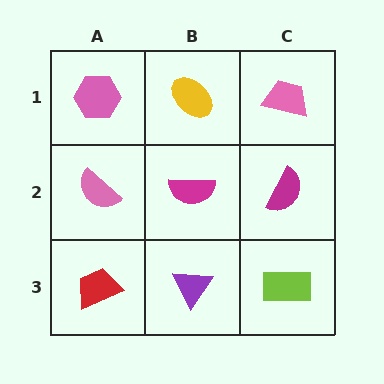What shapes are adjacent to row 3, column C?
A magenta semicircle (row 2, column C), a purple triangle (row 3, column B).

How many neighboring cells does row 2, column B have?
4.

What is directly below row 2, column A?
A red trapezoid.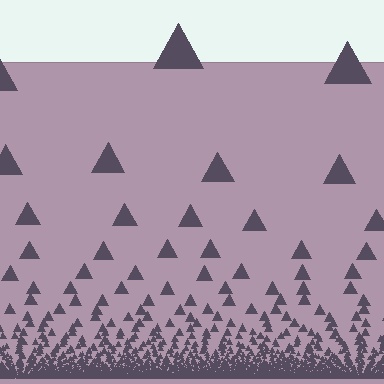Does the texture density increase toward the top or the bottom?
Density increases toward the bottom.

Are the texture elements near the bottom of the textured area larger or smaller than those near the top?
Smaller. The gradient is inverted — elements near the bottom are smaller and denser.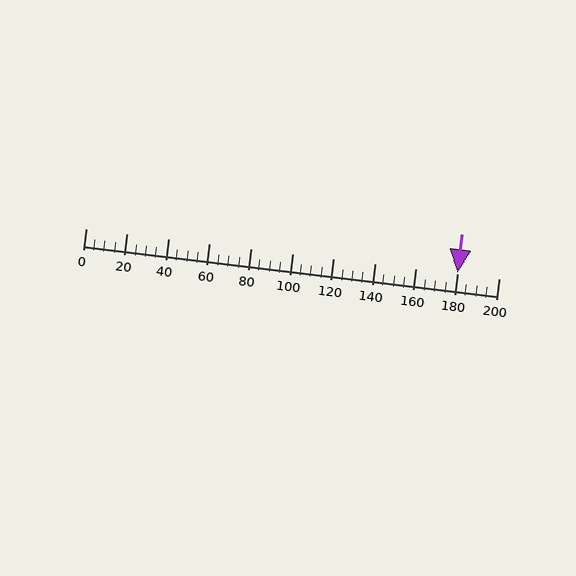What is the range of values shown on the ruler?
The ruler shows values from 0 to 200.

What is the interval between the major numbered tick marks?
The major tick marks are spaced 20 units apart.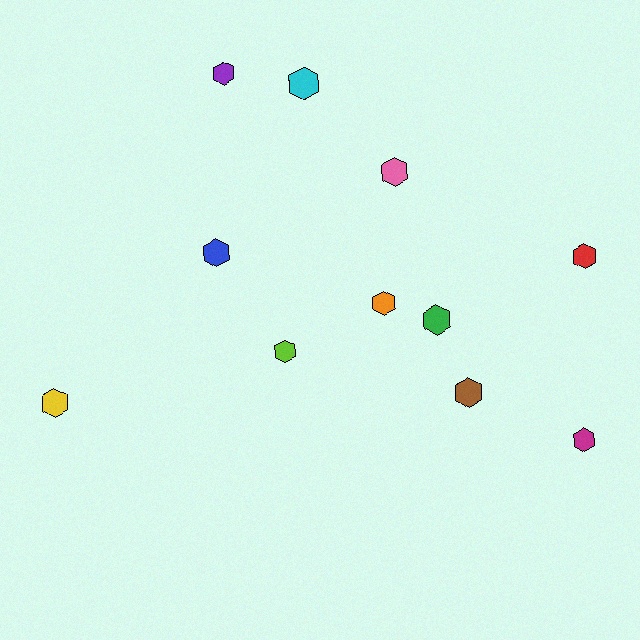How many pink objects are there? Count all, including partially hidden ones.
There is 1 pink object.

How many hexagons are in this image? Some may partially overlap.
There are 11 hexagons.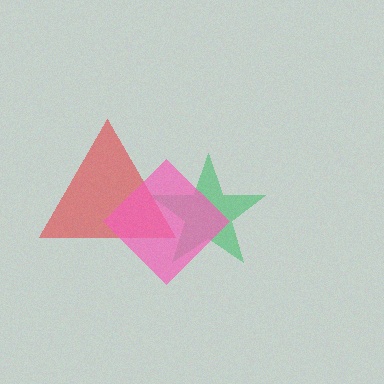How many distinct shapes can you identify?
There are 3 distinct shapes: a green star, a red triangle, a pink diamond.